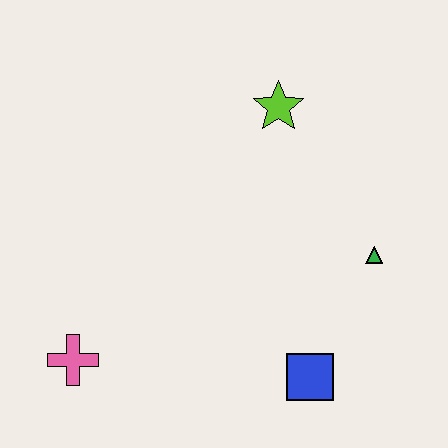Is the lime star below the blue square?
No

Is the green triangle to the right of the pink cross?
Yes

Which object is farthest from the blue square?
The lime star is farthest from the blue square.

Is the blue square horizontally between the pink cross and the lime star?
No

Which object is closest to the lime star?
The green triangle is closest to the lime star.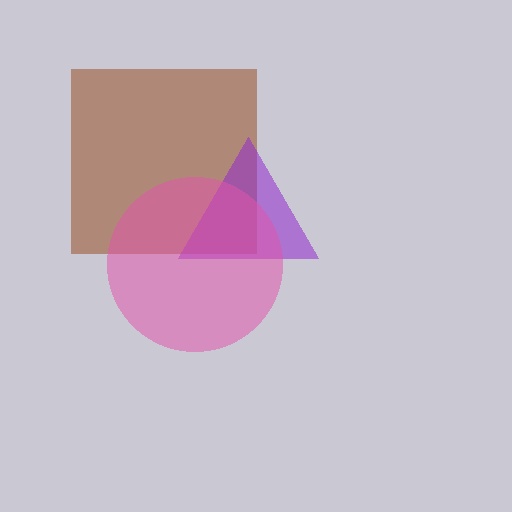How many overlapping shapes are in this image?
There are 3 overlapping shapes in the image.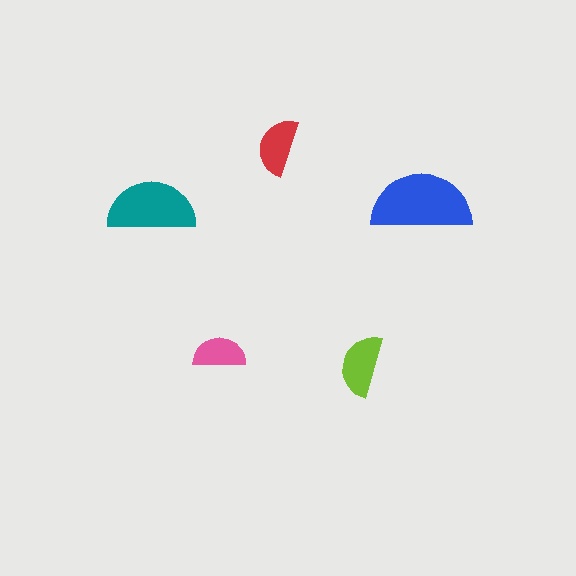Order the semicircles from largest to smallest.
the blue one, the teal one, the lime one, the red one, the pink one.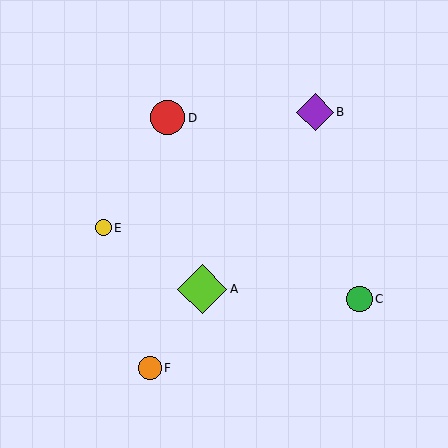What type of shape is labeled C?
Shape C is a green circle.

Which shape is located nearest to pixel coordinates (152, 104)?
The red circle (labeled D) at (167, 118) is nearest to that location.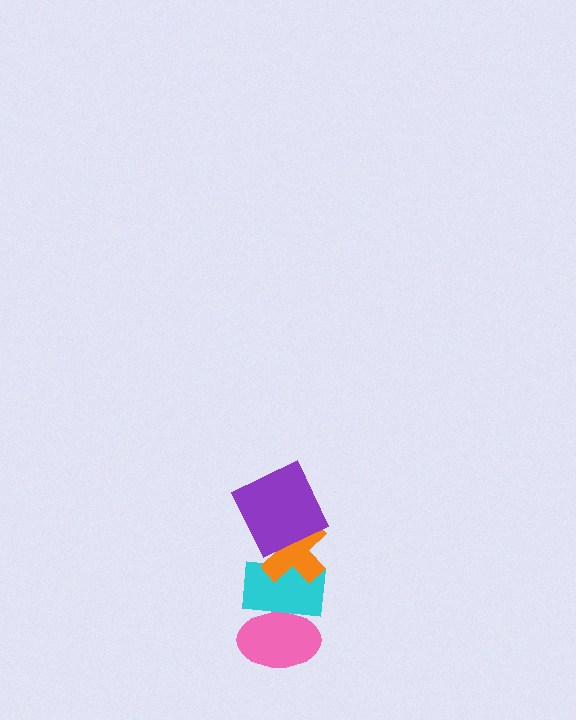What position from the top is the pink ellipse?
The pink ellipse is 4th from the top.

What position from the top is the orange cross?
The orange cross is 2nd from the top.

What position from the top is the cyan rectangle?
The cyan rectangle is 3rd from the top.